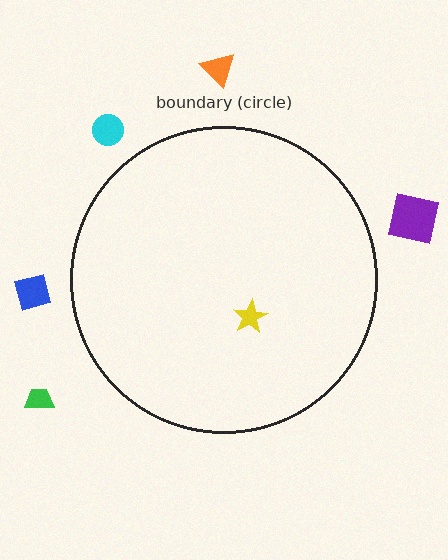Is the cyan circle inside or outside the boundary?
Outside.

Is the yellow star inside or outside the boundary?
Inside.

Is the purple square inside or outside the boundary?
Outside.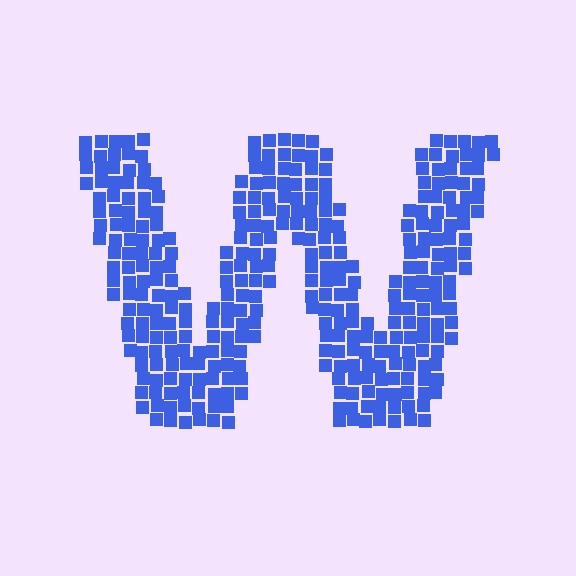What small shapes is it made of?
It is made of small squares.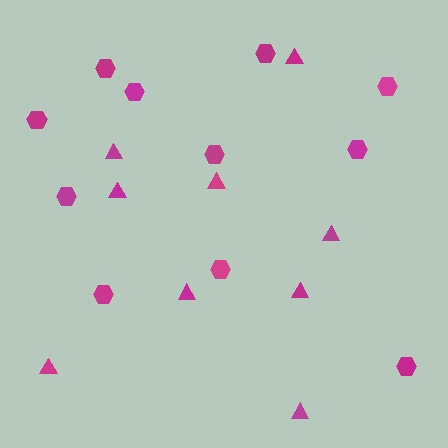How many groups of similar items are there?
There are 2 groups: one group of hexagons (11) and one group of triangles (9).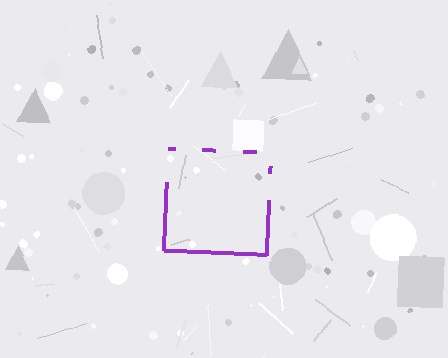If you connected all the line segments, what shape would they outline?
They would outline a square.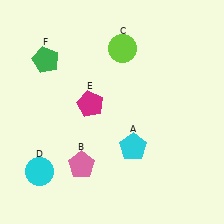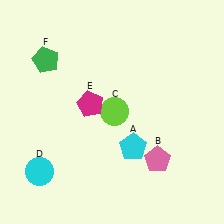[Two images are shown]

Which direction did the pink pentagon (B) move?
The pink pentagon (B) moved right.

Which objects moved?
The objects that moved are: the pink pentagon (B), the lime circle (C).